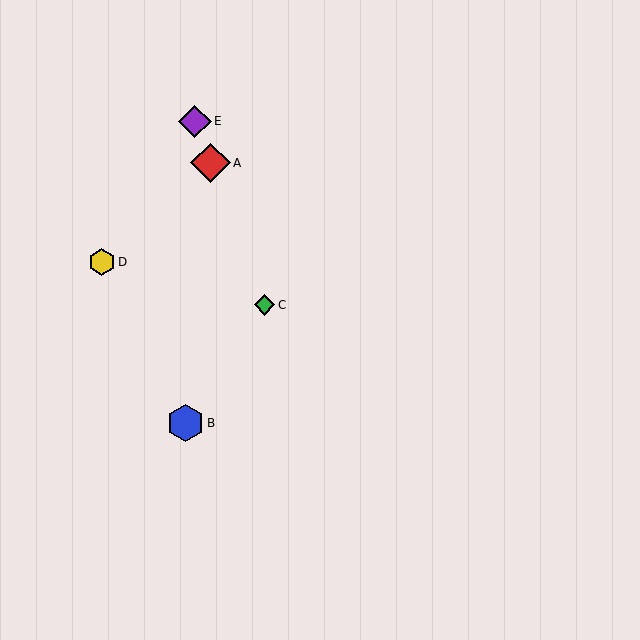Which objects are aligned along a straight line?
Objects A, C, E are aligned along a straight line.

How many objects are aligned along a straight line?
3 objects (A, C, E) are aligned along a straight line.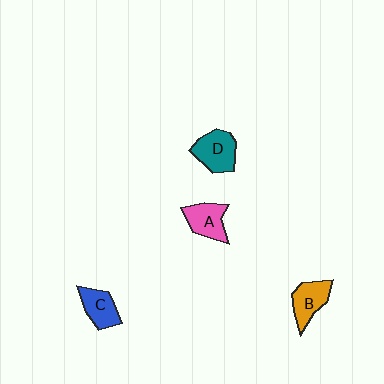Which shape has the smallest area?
Shape C (blue).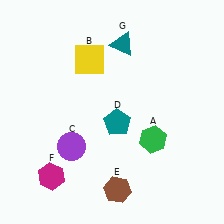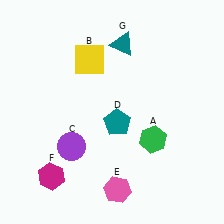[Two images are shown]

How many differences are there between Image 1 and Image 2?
There is 1 difference between the two images.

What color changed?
The hexagon (E) changed from brown in Image 1 to pink in Image 2.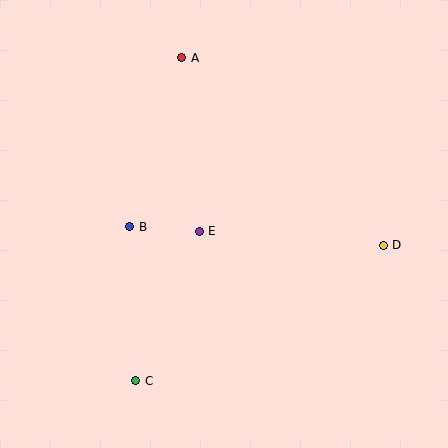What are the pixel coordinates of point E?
Point E is at (199, 231).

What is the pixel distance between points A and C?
The distance between A and C is 326 pixels.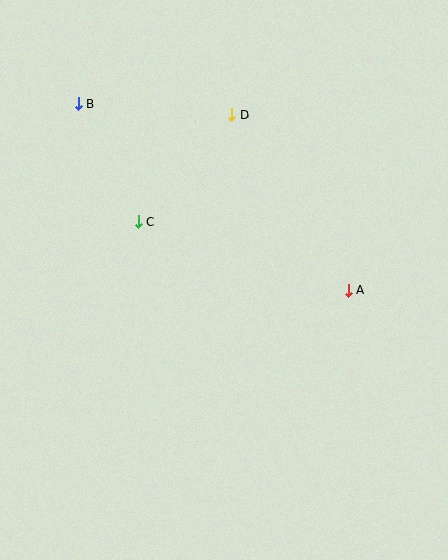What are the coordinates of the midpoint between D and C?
The midpoint between D and C is at (185, 168).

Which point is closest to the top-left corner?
Point B is closest to the top-left corner.